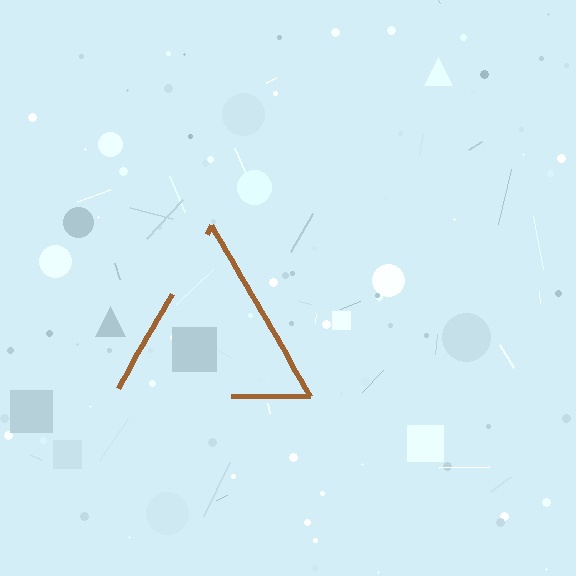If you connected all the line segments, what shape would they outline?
They would outline a triangle.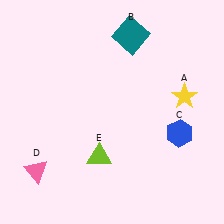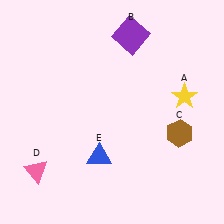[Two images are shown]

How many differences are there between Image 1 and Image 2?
There are 3 differences between the two images.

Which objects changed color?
B changed from teal to purple. C changed from blue to brown. E changed from lime to blue.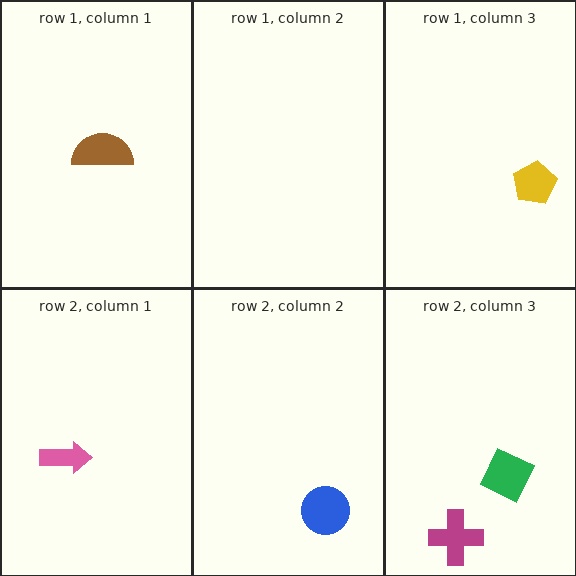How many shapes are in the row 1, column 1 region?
1.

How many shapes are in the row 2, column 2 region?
1.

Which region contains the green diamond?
The row 2, column 3 region.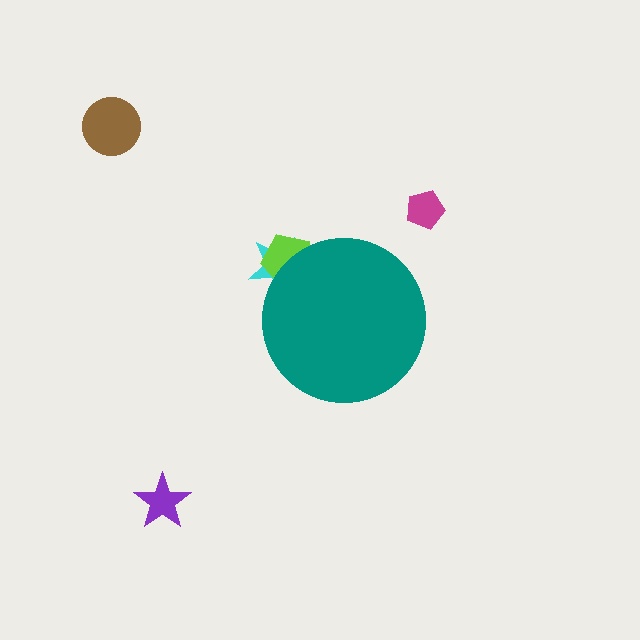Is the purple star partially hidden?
No, the purple star is fully visible.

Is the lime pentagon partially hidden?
Yes, the lime pentagon is partially hidden behind the teal circle.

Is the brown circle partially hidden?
No, the brown circle is fully visible.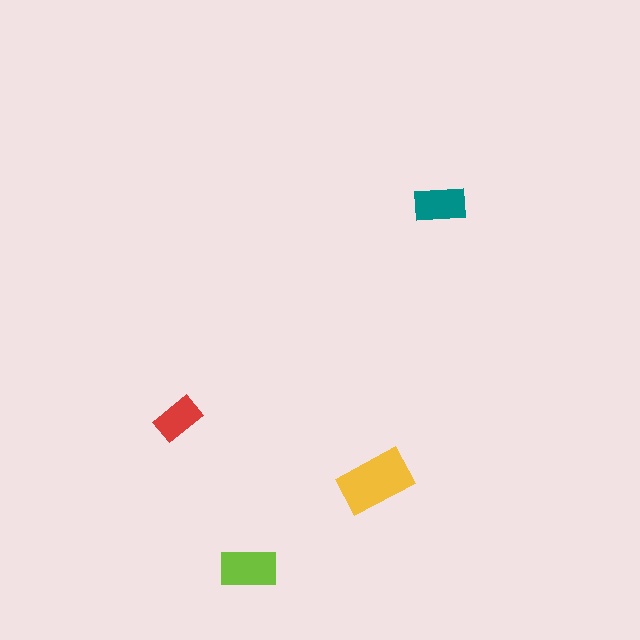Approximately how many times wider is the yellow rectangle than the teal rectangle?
About 1.5 times wider.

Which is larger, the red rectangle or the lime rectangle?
The lime one.